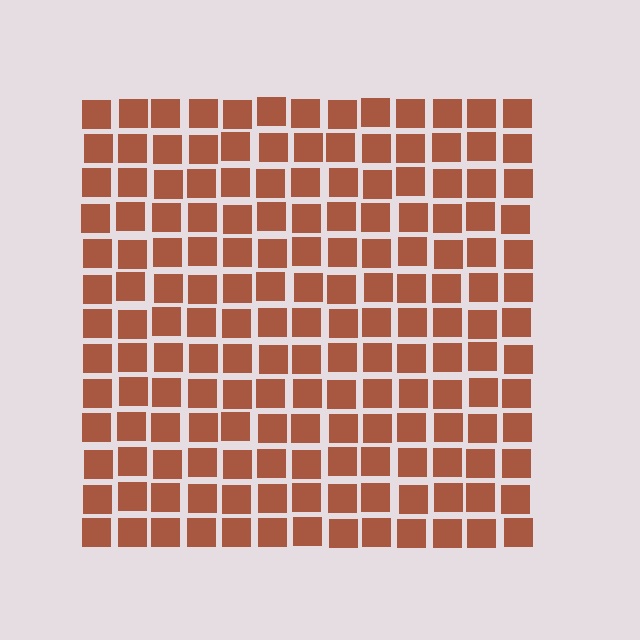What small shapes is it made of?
It is made of small squares.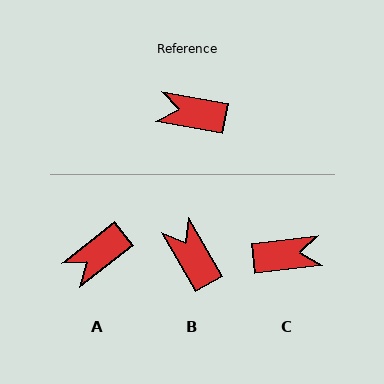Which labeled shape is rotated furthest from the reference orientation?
C, about 163 degrees away.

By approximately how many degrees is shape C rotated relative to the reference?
Approximately 163 degrees clockwise.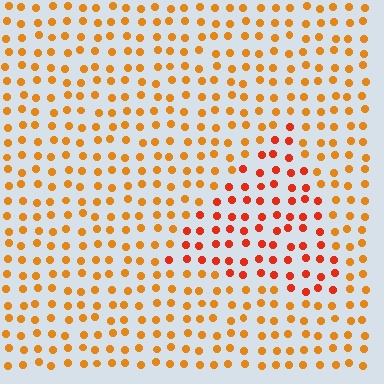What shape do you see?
I see a triangle.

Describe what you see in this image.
The image is filled with small orange elements in a uniform arrangement. A triangle-shaped region is visible where the elements are tinted to a slightly different hue, forming a subtle color boundary.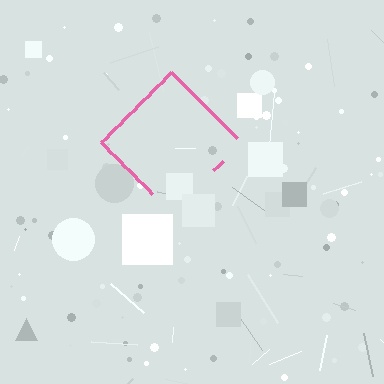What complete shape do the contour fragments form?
The contour fragments form a diamond.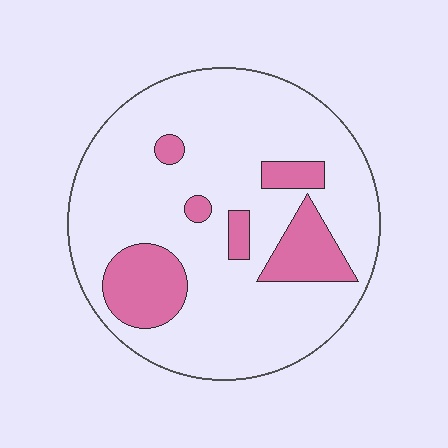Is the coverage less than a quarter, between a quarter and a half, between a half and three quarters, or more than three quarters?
Less than a quarter.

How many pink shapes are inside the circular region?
6.